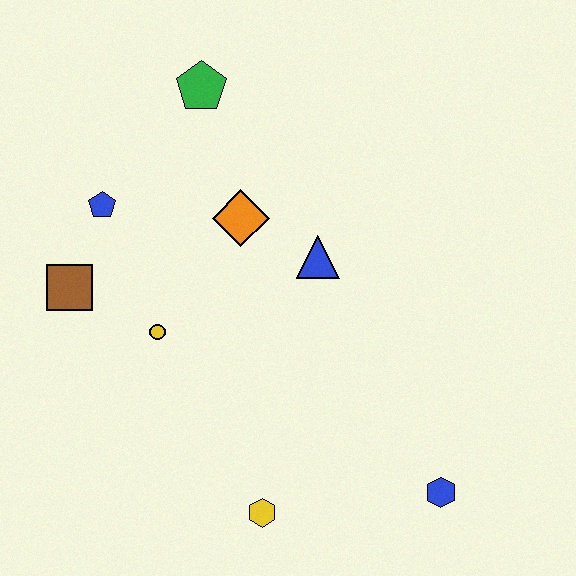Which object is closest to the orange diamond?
The blue triangle is closest to the orange diamond.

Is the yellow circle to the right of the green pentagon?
No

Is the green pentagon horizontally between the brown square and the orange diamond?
Yes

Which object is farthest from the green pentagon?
The blue hexagon is farthest from the green pentagon.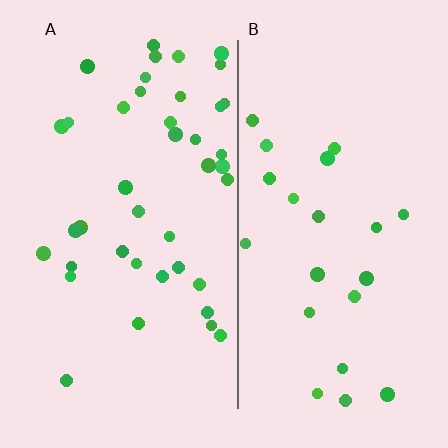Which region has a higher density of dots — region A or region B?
A (the left).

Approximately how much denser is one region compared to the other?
Approximately 1.8× — region A over region B.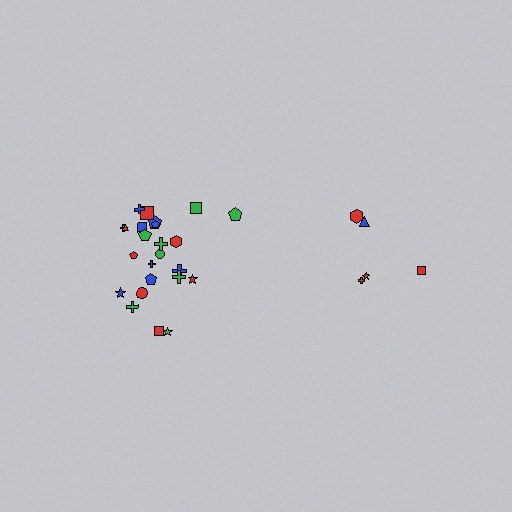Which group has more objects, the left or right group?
The left group.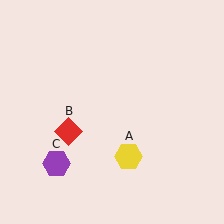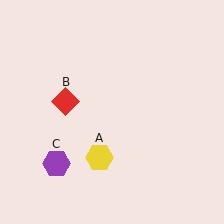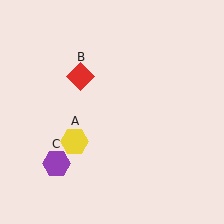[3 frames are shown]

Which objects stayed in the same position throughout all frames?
Purple hexagon (object C) remained stationary.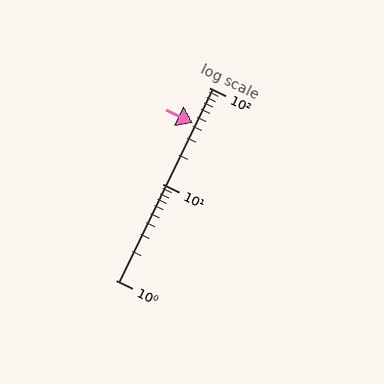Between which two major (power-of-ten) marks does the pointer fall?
The pointer is between 10 and 100.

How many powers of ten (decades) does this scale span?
The scale spans 2 decades, from 1 to 100.